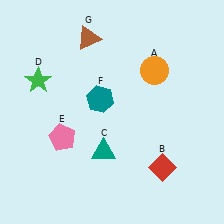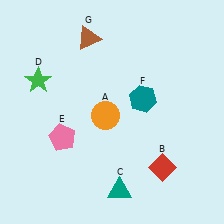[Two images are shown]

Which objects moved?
The objects that moved are: the orange circle (A), the teal triangle (C), the teal hexagon (F).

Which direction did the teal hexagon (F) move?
The teal hexagon (F) moved right.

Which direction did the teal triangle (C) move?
The teal triangle (C) moved down.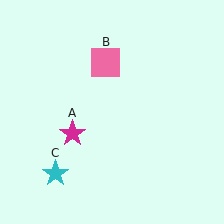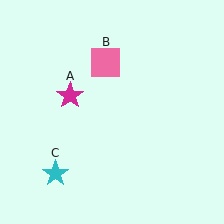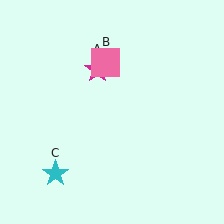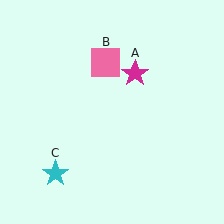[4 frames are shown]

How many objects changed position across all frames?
1 object changed position: magenta star (object A).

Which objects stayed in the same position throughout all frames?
Pink square (object B) and cyan star (object C) remained stationary.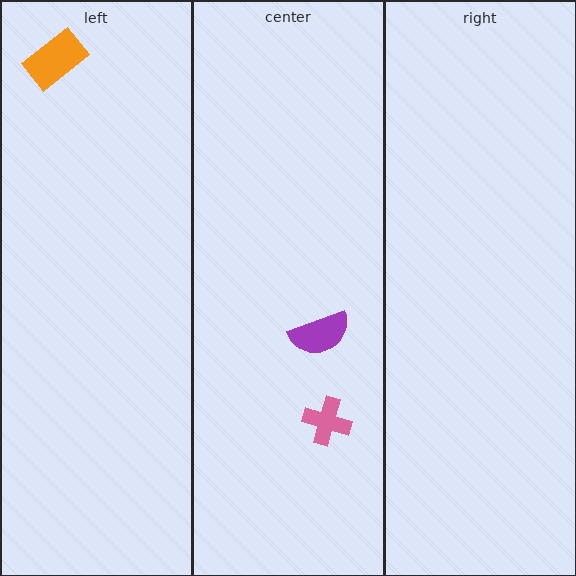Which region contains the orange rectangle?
The left region.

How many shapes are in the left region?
1.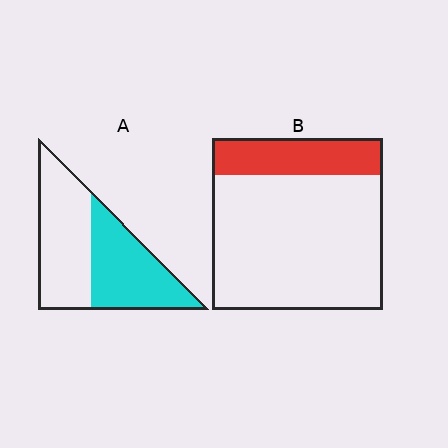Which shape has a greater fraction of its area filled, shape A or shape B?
Shape A.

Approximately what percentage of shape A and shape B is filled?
A is approximately 50% and B is approximately 20%.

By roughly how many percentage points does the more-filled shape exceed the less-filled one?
By roughly 25 percentage points (A over B).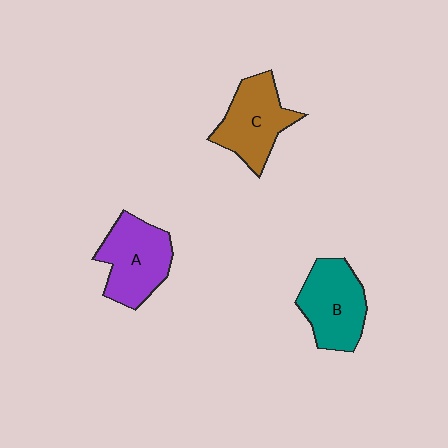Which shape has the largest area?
Shape A (purple).